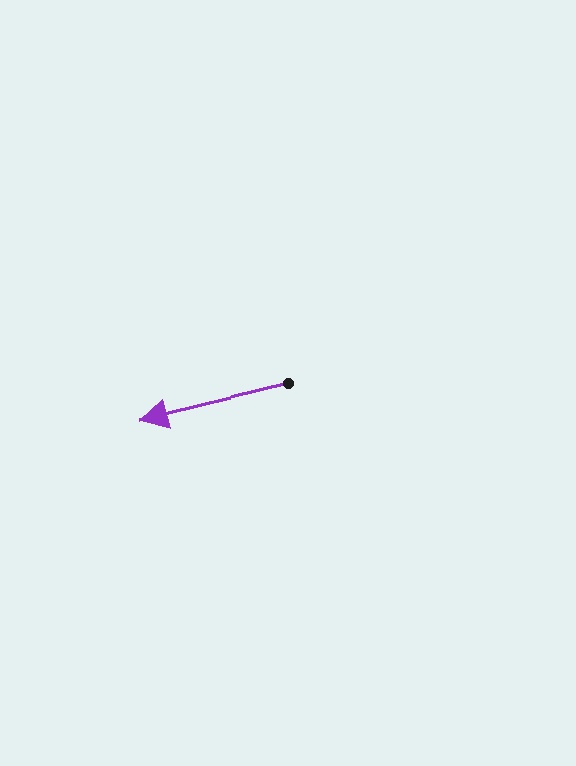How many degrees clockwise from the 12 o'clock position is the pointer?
Approximately 256 degrees.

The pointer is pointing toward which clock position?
Roughly 9 o'clock.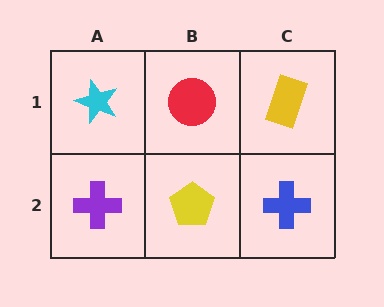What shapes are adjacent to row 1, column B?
A yellow pentagon (row 2, column B), a cyan star (row 1, column A), a yellow rectangle (row 1, column C).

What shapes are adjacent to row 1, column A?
A purple cross (row 2, column A), a red circle (row 1, column B).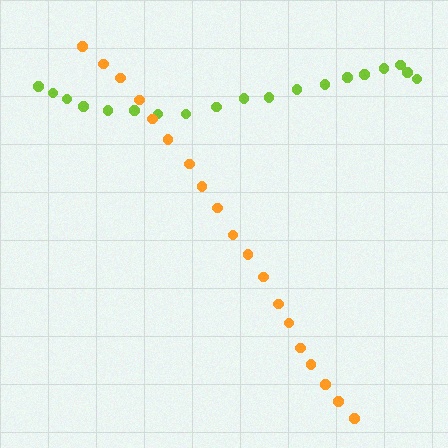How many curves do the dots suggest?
There are 2 distinct paths.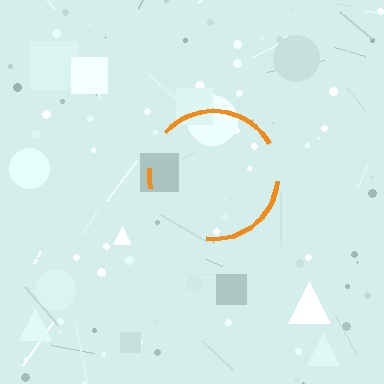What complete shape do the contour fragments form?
The contour fragments form a circle.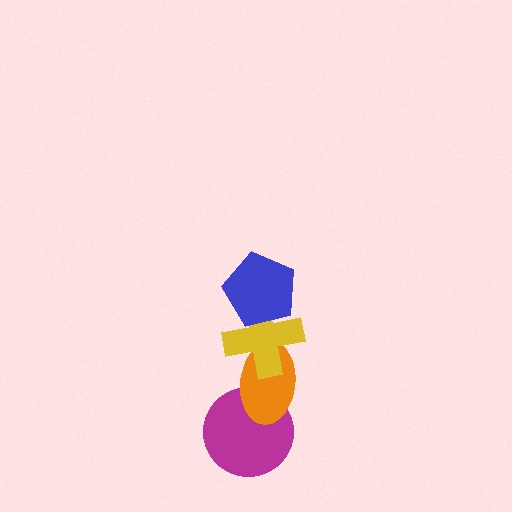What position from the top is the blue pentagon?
The blue pentagon is 1st from the top.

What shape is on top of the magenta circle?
The orange ellipse is on top of the magenta circle.